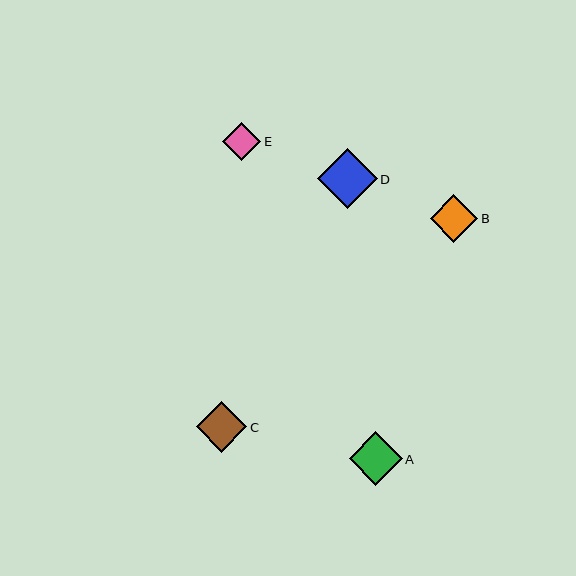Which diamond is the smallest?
Diamond E is the smallest with a size of approximately 39 pixels.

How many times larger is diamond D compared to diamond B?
Diamond D is approximately 1.3 times the size of diamond B.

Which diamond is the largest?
Diamond D is the largest with a size of approximately 60 pixels.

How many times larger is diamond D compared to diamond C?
Diamond D is approximately 1.2 times the size of diamond C.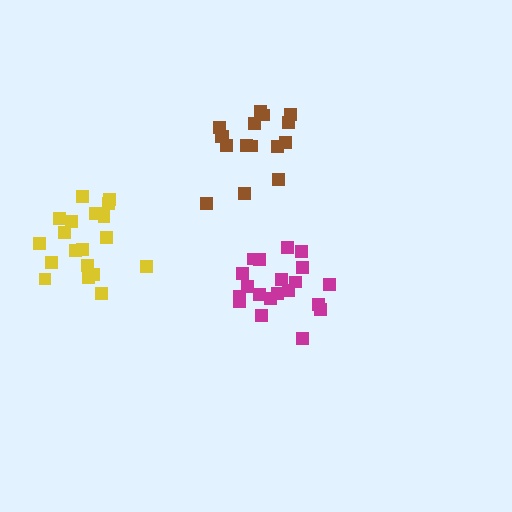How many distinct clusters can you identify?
There are 3 distinct clusters.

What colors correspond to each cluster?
The clusters are colored: brown, yellow, magenta.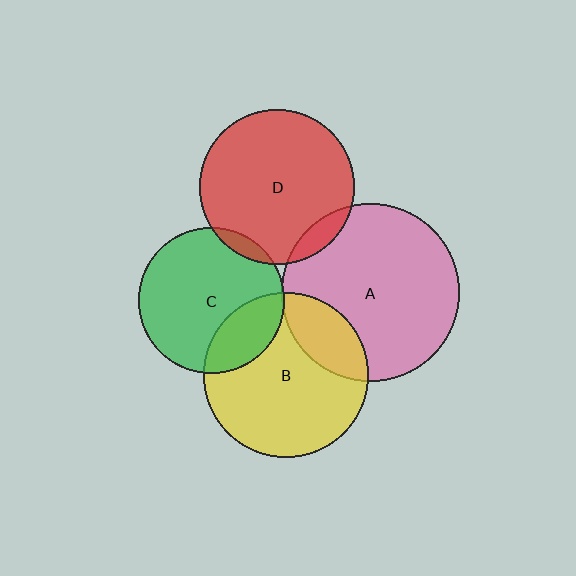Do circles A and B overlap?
Yes.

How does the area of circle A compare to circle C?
Approximately 1.5 times.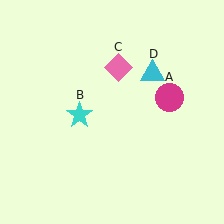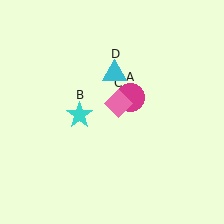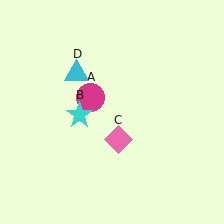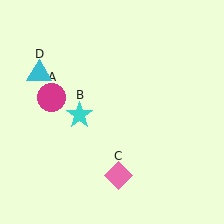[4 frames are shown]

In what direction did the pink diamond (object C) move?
The pink diamond (object C) moved down.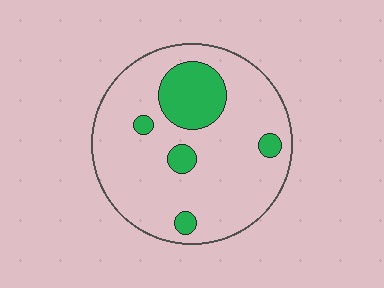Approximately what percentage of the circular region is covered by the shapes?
Approximately 20%.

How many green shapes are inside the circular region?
5.